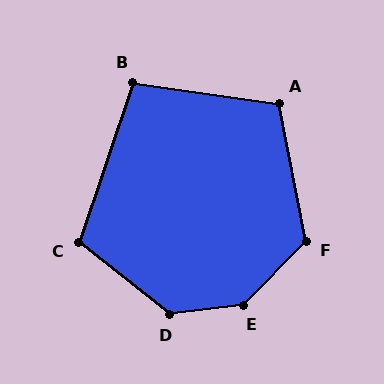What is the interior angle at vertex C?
Approximately 109 degrees (obtuse).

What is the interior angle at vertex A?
Approximately 109 degrees (obtuse).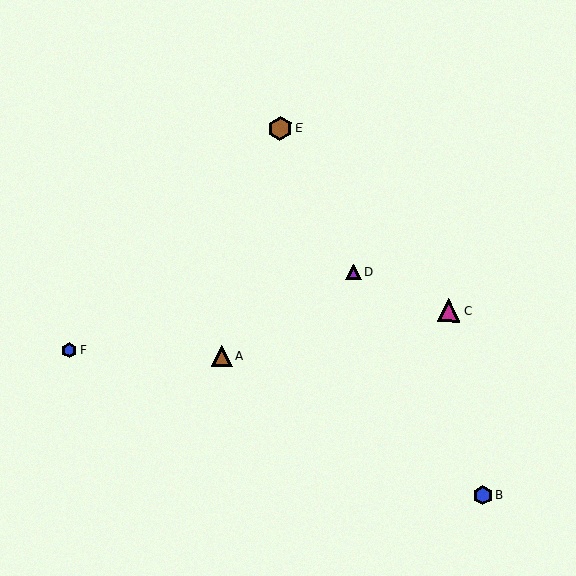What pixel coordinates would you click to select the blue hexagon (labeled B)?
Click at (483, 495) to select the blue hexagon B.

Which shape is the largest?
The brown hexagon (labeled E) is the largest.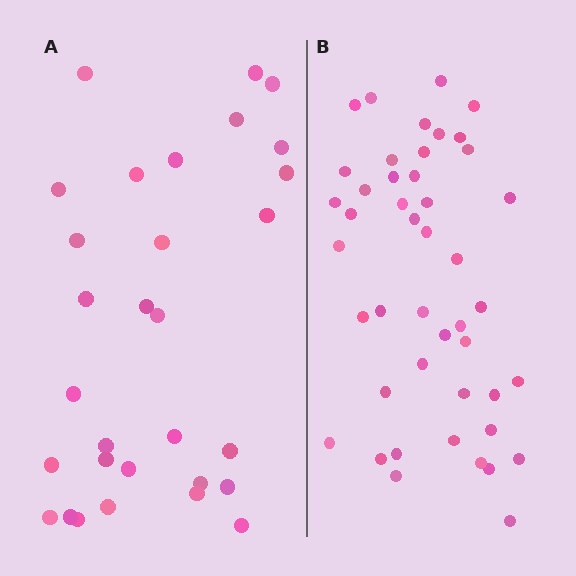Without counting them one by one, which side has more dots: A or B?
Region B (the right region) has more dots.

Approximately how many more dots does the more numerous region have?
Region B has approximately 15 more dots than region A.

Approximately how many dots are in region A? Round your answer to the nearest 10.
About 30 dots.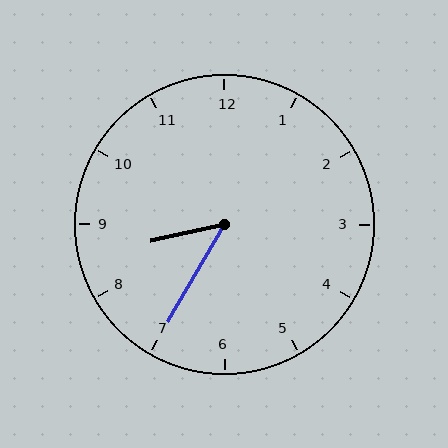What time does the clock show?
8:35.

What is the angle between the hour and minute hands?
Approximately 48 degrees.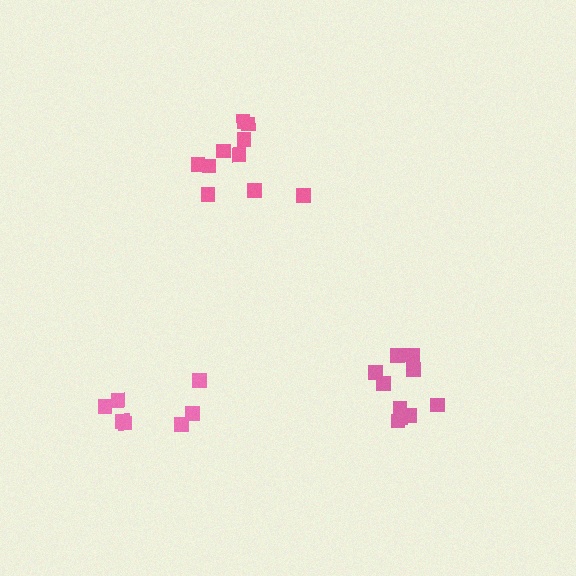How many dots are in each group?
Group 1: 7 dots, Group 2: 10 dots, Group 3: 10 dots (27 total).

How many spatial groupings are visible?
There are 3 spatial groupings.